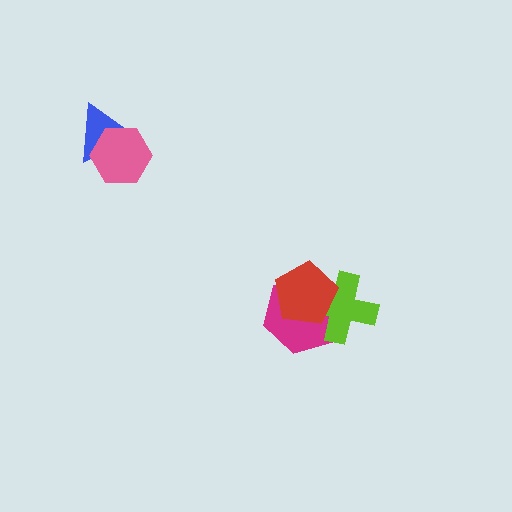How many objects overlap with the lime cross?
2 objects overlap with the lime cross.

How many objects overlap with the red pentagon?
2 objects overlap with the red pentagon.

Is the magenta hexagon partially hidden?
Yes, it is partially covered by another shape.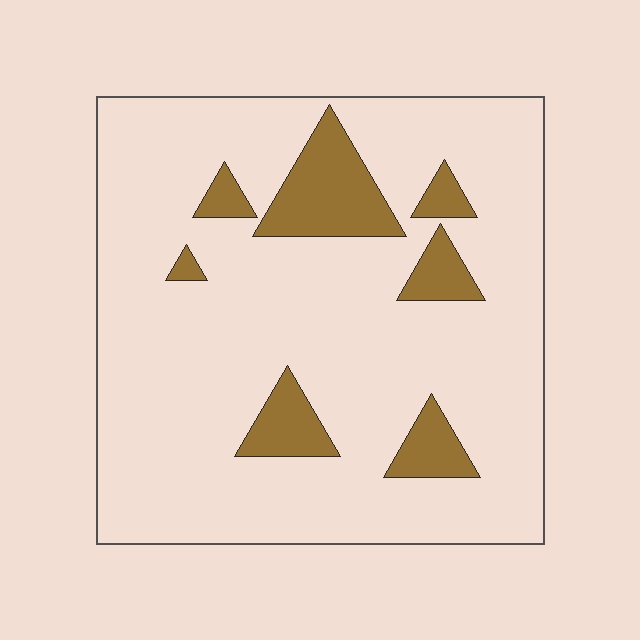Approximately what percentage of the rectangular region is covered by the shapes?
Approximately 15%.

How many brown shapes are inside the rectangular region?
7.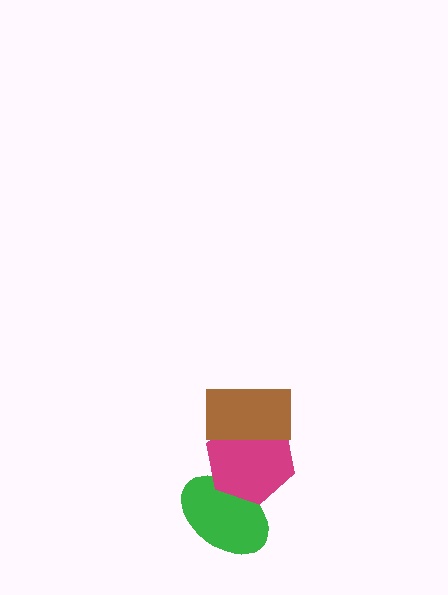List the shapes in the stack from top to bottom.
From top to bottom: the brown rectangle, the magenta hexagon, the green ellipse.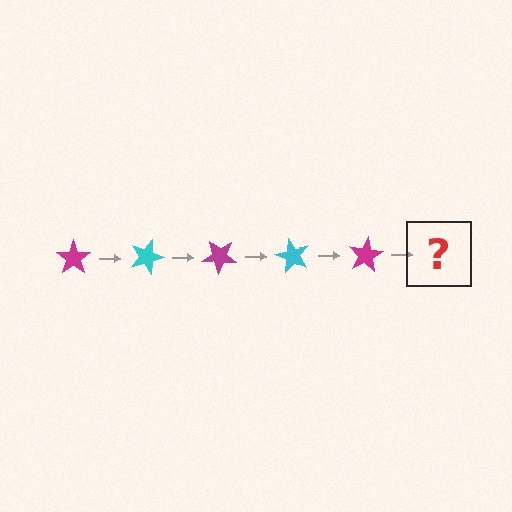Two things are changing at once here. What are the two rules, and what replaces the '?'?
The two rules are that it rotates 20 degrees each step and the color cycles through magenta and cyan. The '?' should be a cyan star, rotated 100 degrees from the start.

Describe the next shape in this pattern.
It should be a cyan star, rotated 100 degrees from the start.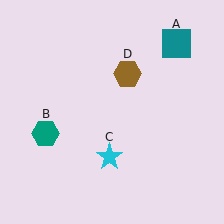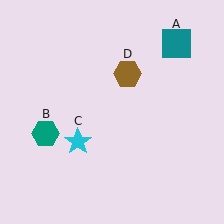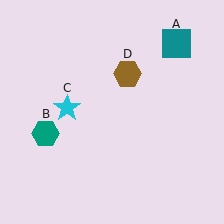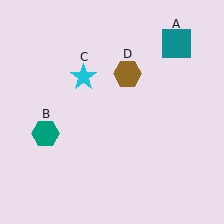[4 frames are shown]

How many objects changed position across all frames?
1 object changed position: cyan star (object C).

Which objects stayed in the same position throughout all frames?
Teal square (object A) and teal hexagon (object B) and brown hexagon (object D) remained stationary.